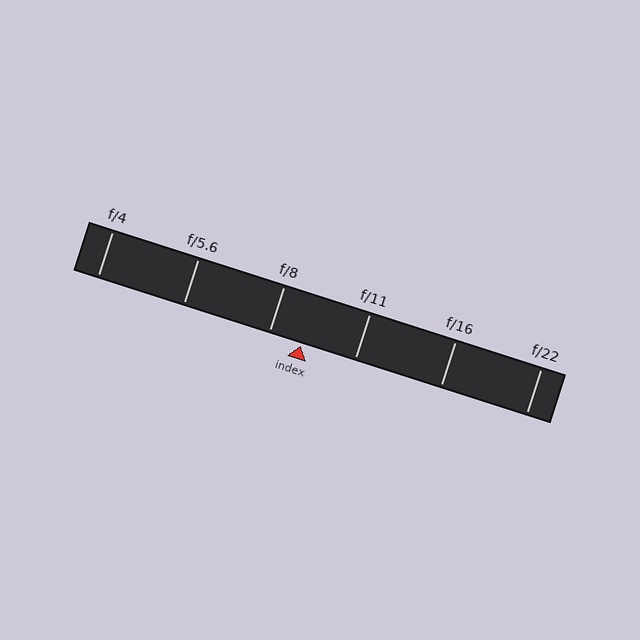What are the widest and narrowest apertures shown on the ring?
The widest aperture shown is f/4 and the narrowest is f/22.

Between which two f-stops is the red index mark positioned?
The index mark is between f/8 and f/11.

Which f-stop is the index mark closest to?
The index mark is closest to f/8.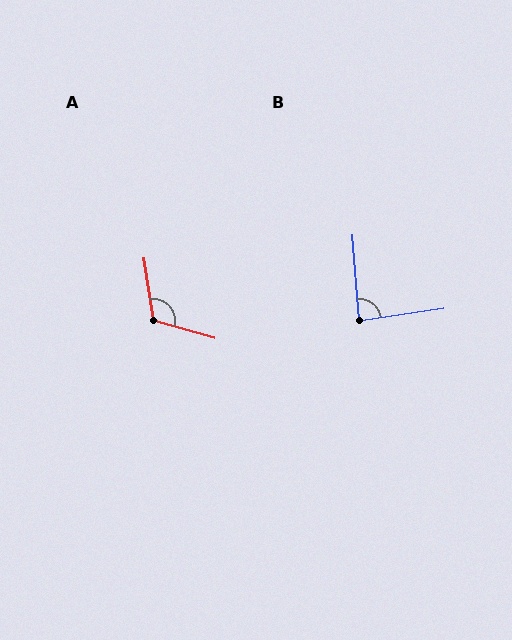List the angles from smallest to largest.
B (86°), A (114°).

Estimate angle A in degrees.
Approximately 114 degrees.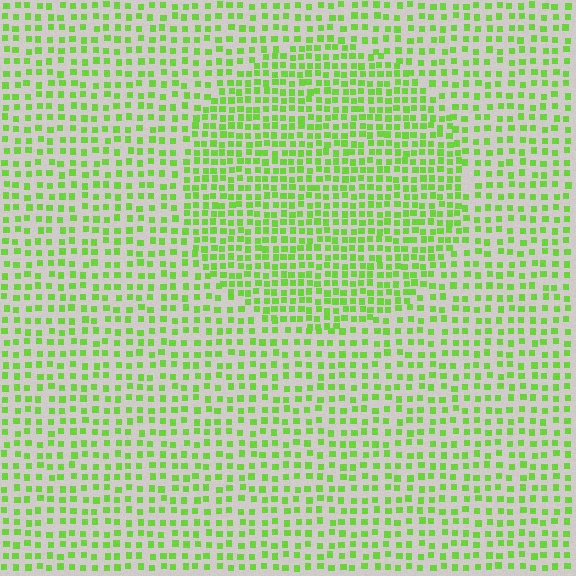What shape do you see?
I see a circle.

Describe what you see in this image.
The image contains small lime elements arranged at two different densities. A circle-shaped region is visible where the elements are more densely packed than the surrounding area.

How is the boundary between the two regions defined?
The boundary is defined by a change in element density (approximately 1.7x ratio). All elements are the same color, size, and shape.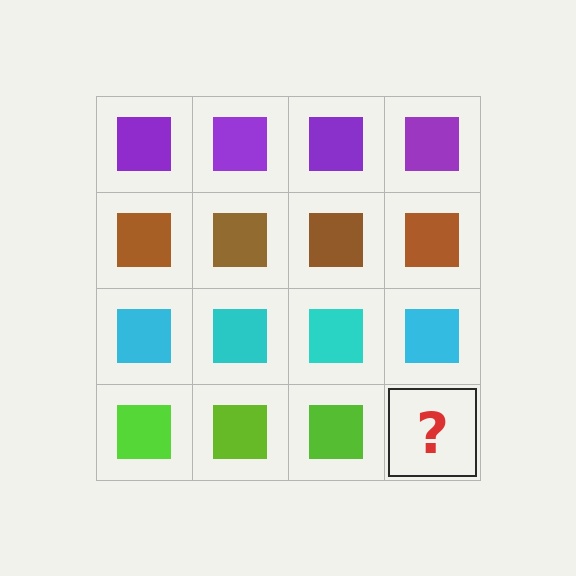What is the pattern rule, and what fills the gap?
The rule is that each row has a consistent color. The gap should be filled with a lime square.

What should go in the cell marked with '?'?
The missing cell should contain a lime square.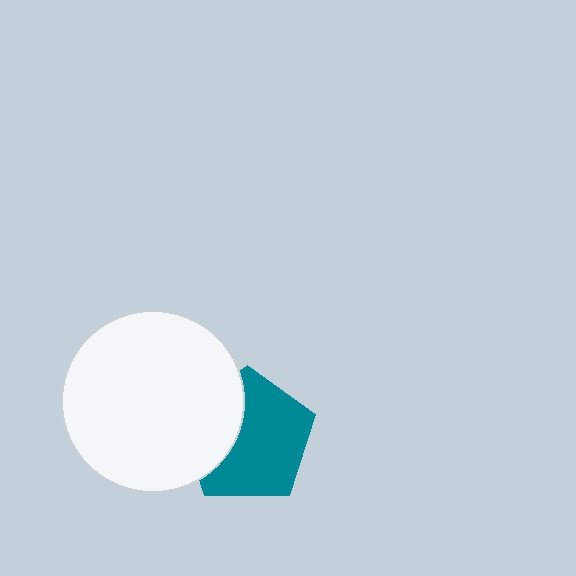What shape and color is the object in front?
The object in front is a white circle.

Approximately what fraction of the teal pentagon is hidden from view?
Roughly 34% of the teal pentagon is hidden behind the white circle.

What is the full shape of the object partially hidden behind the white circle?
The partially hidden object is a teal pentagon.